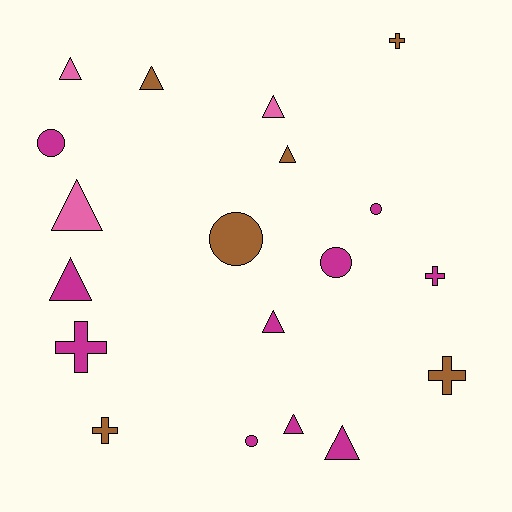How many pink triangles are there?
There are 3 pink triangles.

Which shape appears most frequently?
Triangle, with 9 objects.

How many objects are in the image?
There are 19 objects.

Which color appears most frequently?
Magenta, with 10 objects.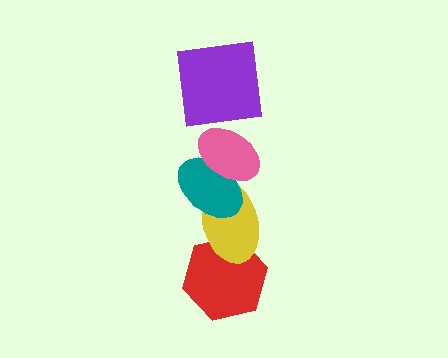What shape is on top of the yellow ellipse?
The teal ellipse is on top of the yellow ellipse.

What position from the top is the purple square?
The purple square is 1st from the top.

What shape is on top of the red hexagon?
The yellow ellipse is on top of the red hexagon.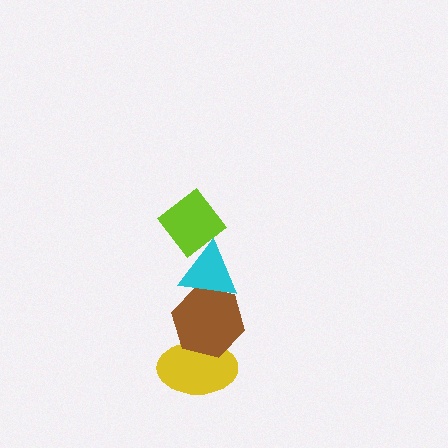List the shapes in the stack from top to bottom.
From top to bottom: the lime diamond, the cyan triangle, the brown hexagon, the yellow ellipse.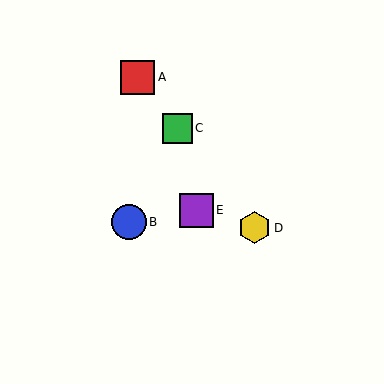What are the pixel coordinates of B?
Object B is at (129, 222).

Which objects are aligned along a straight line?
Objects A, C, D are aligned along a straight line.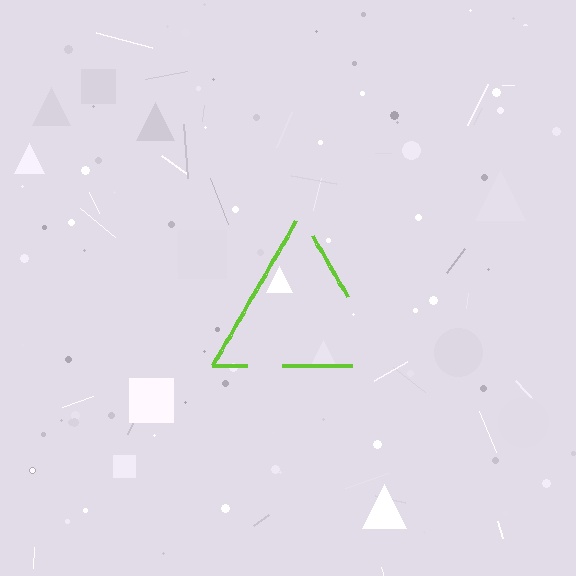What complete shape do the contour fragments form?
The contour fragments form a triangle.